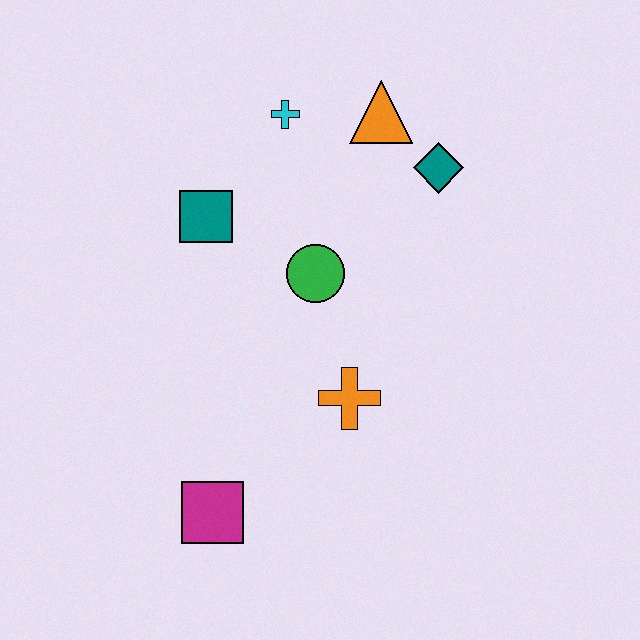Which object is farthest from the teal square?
The magenta square is farthest from the teal square.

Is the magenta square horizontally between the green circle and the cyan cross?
No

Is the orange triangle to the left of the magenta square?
No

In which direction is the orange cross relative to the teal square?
The orange cross is below the teal square.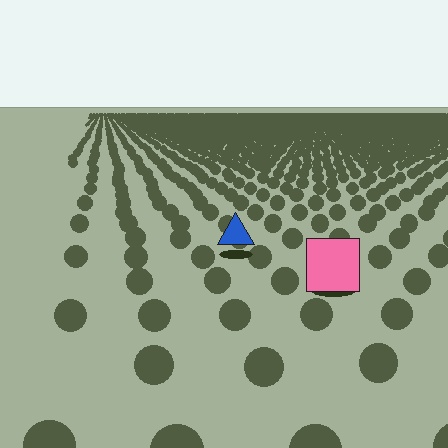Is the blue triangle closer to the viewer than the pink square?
No. The pink square is closer — you can tell from the texture gradient: the ground texture is coarser near it.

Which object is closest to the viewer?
The pink square is closest. The texture marks near it are larger and more spread out.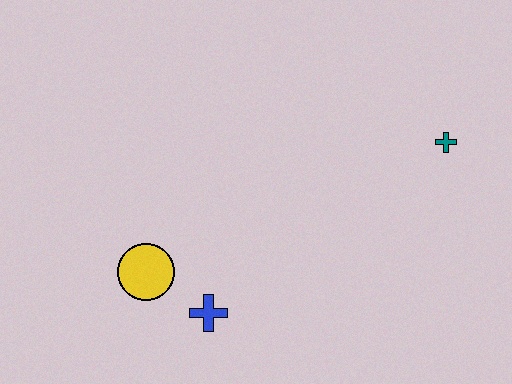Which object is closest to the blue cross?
The yellow circle is closest to the blue cross.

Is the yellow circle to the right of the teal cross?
No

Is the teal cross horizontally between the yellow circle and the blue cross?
No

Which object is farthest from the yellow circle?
The teal cross is farthest from the yellow circle.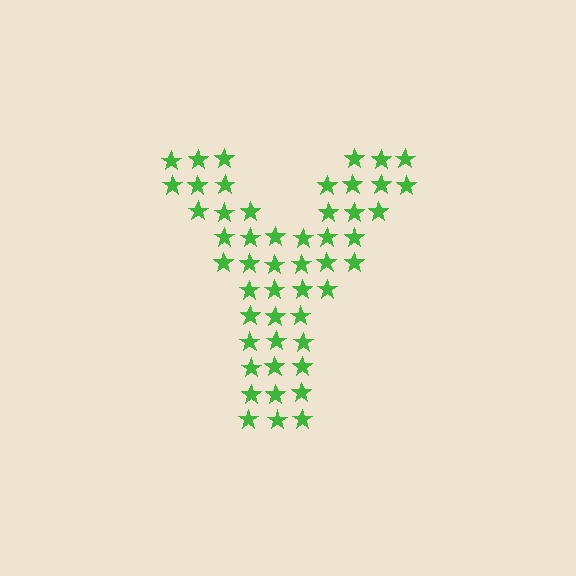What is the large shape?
The large shape is the letter Y.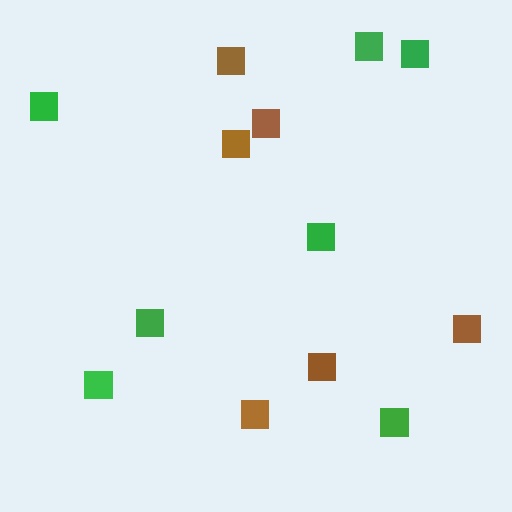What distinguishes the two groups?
There are 2 groups: one group of brown squares (6) and one group of green squares (7).